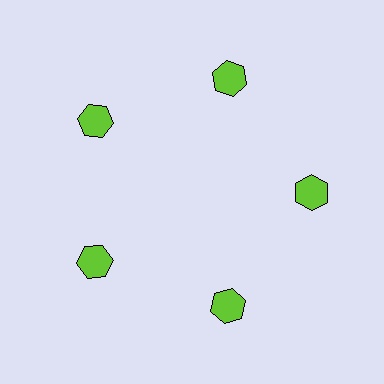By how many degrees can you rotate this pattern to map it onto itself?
The pattern maps onto itself every 72 degrees of rotation.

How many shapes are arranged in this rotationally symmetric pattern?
There are 5 shapes, arranged in 5 groups of 1.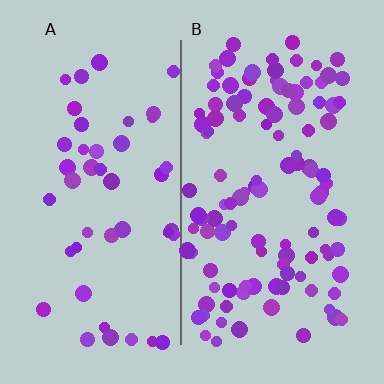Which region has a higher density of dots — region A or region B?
B (the right).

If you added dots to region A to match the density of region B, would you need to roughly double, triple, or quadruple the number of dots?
Approximately double.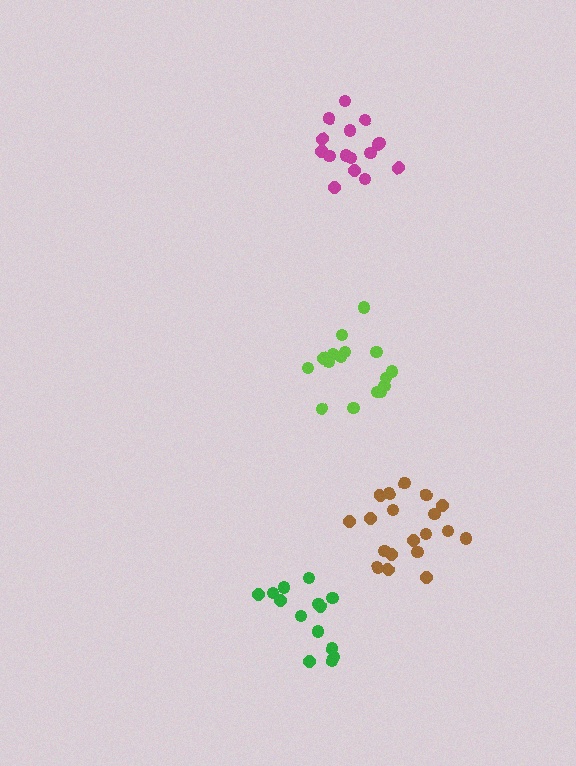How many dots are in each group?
Group 1: 16 dots, Group 2: 19 dots, Group 3: 14 dots, Group 4: 16 dots (65 total).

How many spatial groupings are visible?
There are 4 spatial groupings.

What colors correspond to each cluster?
The clusters are colored: magenta, brown, green, lime.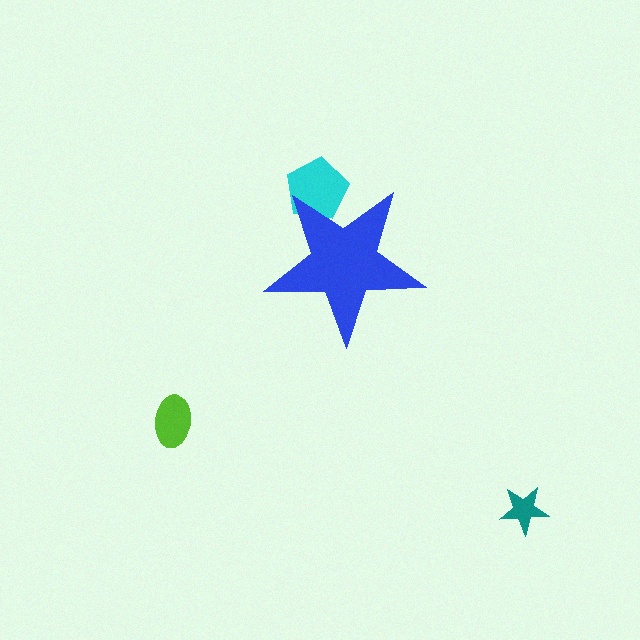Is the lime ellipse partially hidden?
No, the lime ellipse is fully visible.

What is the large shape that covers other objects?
A blue star.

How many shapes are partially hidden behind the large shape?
1 shape is partially hidden.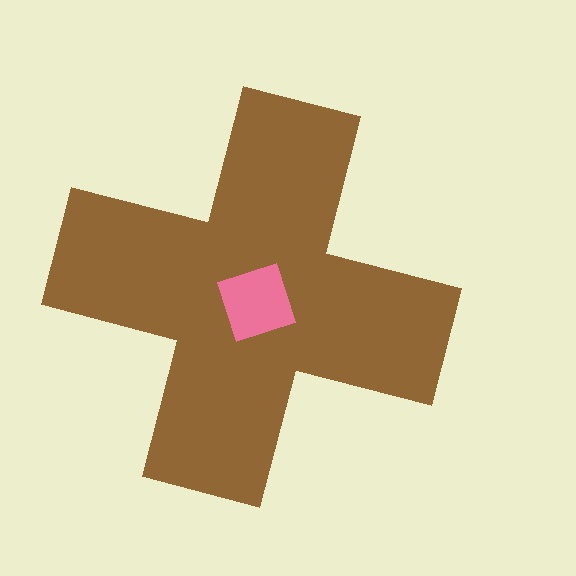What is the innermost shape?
The pink diamond.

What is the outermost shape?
The brown cross.